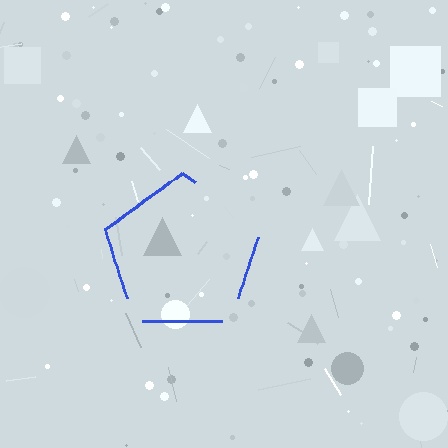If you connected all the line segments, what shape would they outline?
They would outline a pentagon.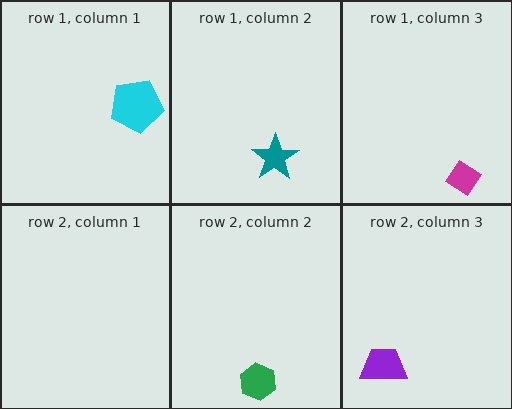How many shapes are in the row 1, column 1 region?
1.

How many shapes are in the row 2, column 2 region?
1.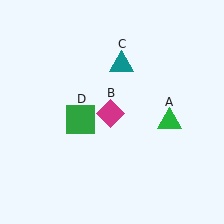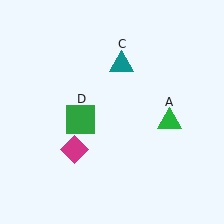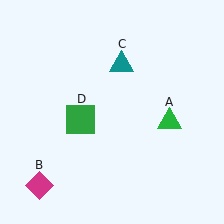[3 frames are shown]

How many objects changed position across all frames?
1 object changed position: magenta diamond (object B).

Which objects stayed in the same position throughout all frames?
Green triangle (object A) and teal triangle (object C) and green square (object D) remained stationary.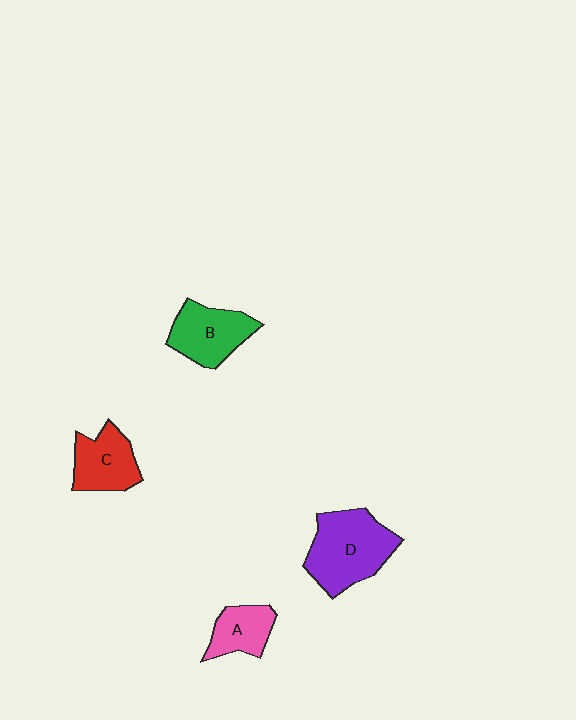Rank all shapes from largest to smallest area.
From largest to smallest: D (purple), B (green), C (red), A (pink).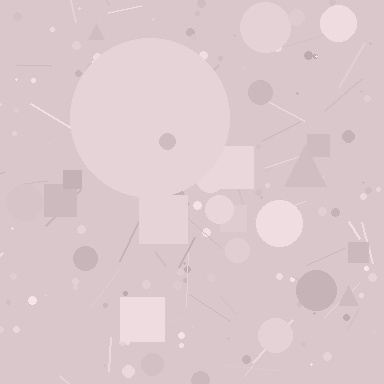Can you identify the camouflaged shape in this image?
The camouflaged shape is a circle.